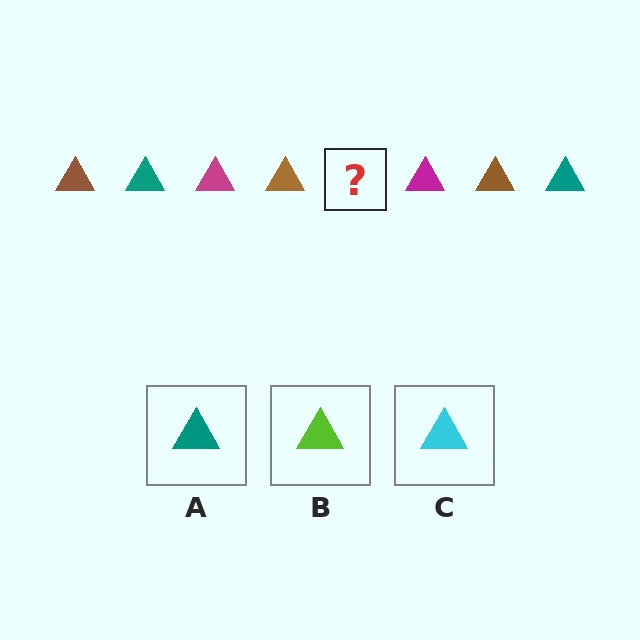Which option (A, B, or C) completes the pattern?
A.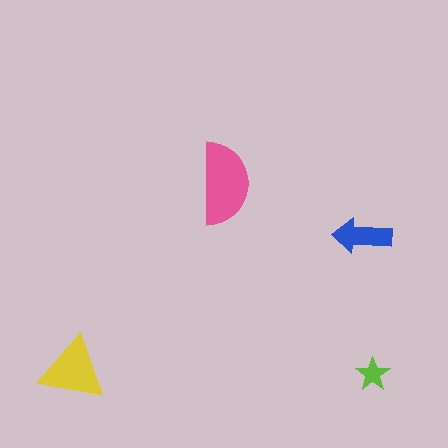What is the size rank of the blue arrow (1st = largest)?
3rd.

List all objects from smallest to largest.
The lime star, the blue arrow, the yellow triangle, the pink semicircle.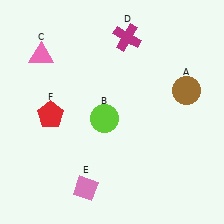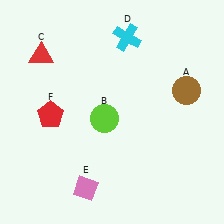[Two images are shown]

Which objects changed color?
C changed from pink to red. D changed from magenta to cyan.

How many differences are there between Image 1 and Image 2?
There are 2 differences between the two images.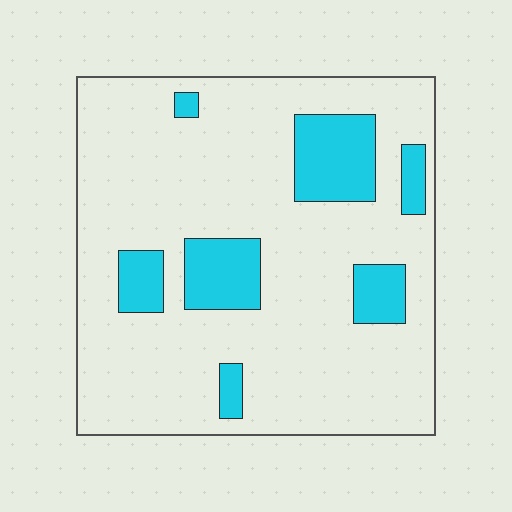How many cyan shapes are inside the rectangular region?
7.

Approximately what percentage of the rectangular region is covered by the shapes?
Approximately 15%.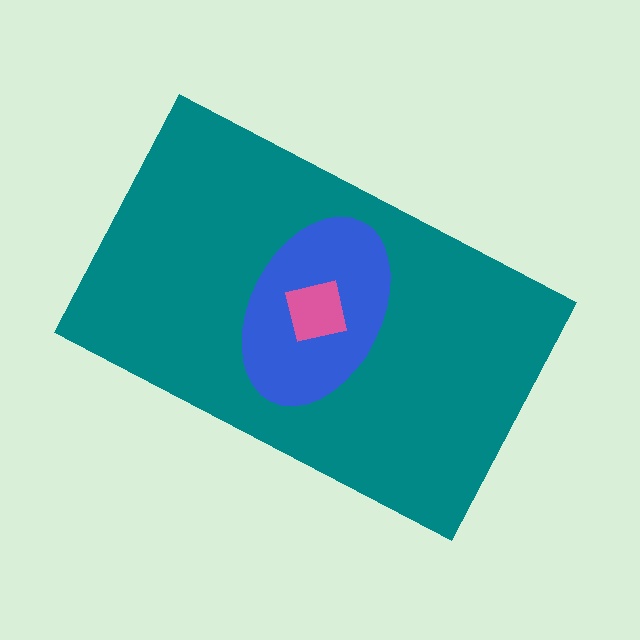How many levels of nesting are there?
3.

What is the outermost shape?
The teal rectangle.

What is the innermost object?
The pink square.